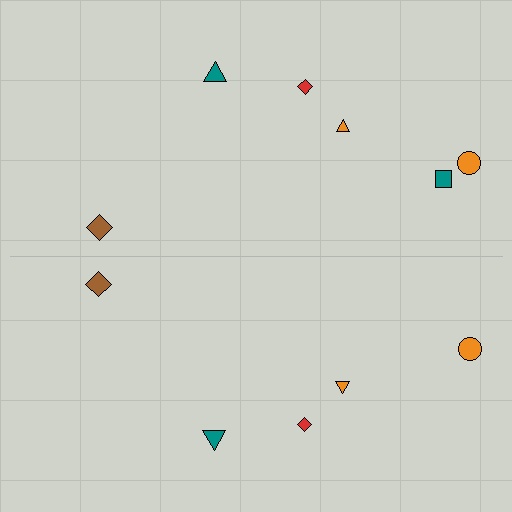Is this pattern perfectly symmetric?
No, the pattern is not perfectly symmetric. A teal square is missing from the bottom side.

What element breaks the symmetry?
A teal square is missing from the bottom side.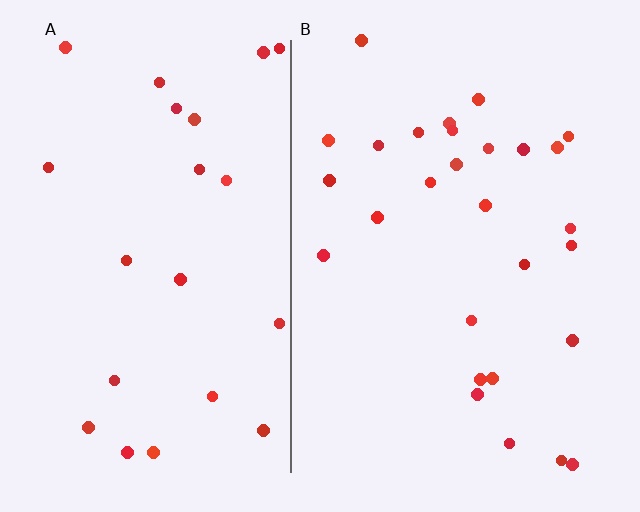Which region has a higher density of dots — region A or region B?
B (the right).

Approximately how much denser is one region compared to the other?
Approximately 1.3× — region B over region A.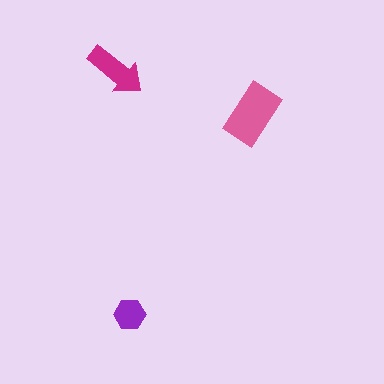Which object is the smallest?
The purple hexagon.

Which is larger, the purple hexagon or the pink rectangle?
The pink rectangle.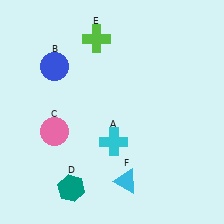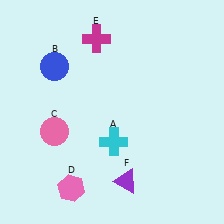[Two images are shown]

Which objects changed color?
D changed from teal to pink. E changed from lime to magenta. F changed from cyan to purple.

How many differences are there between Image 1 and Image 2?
There are 3 differences between the two images.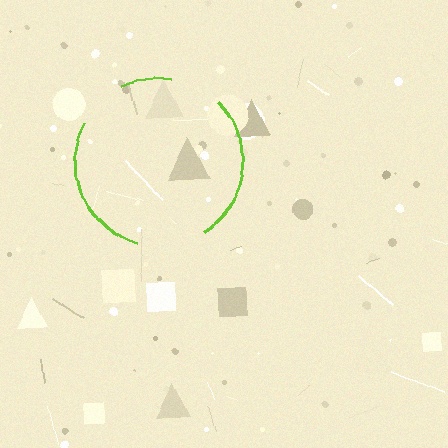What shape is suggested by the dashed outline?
The dashed outline suggests a circle.